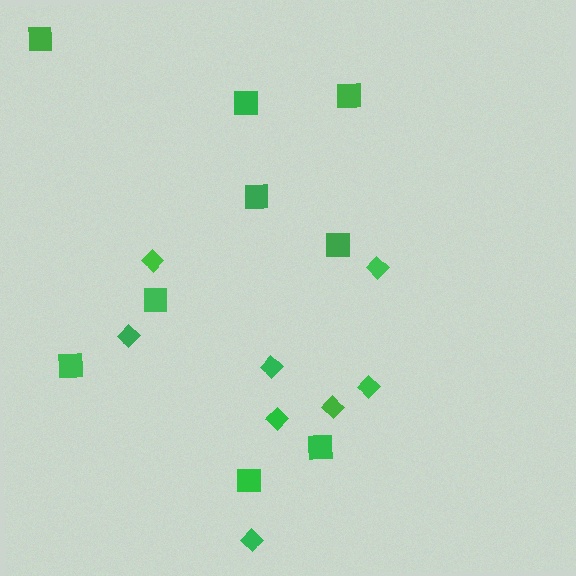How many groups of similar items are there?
There are 2 groups: one group of squares (9) and one group of diamonds (8).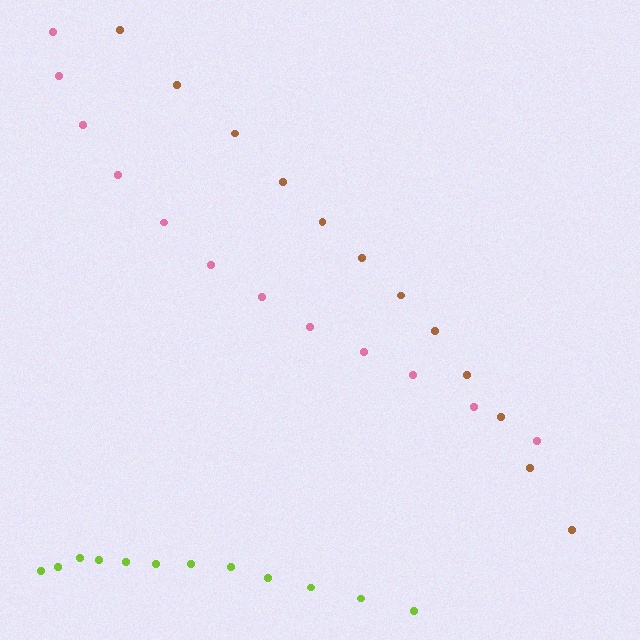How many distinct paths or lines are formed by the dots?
There are 3 distinct paths.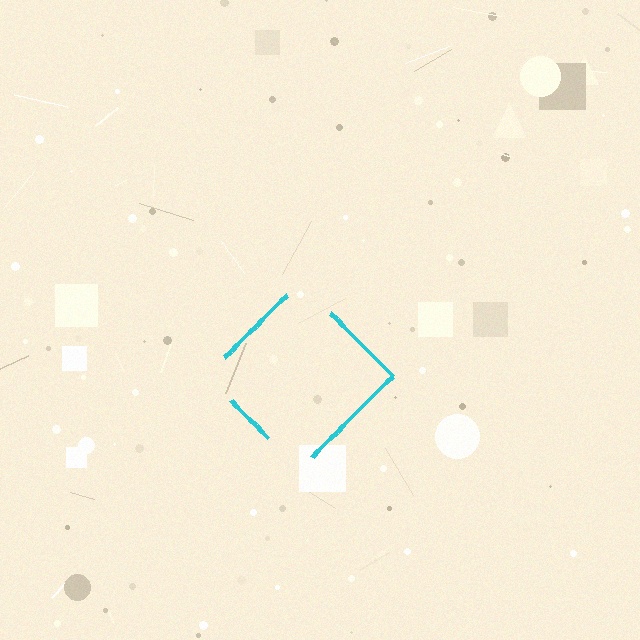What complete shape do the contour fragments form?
The contour fragments form a diamond.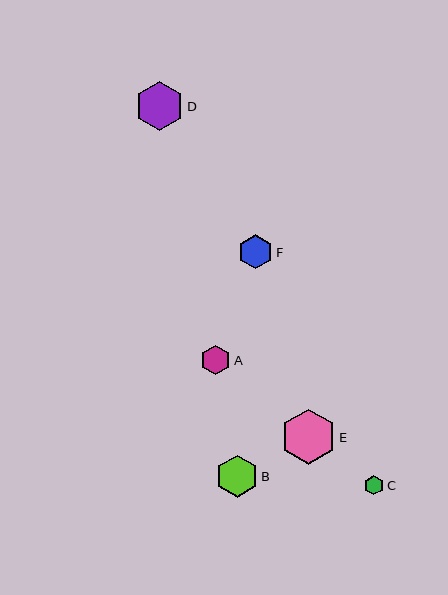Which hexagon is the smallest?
Hexagon C is the smallest with a size of approximately 19 pixels.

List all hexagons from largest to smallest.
From largest to smallest: E, D, B, F, A, C.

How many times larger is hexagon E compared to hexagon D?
Hexagon E is approximately 1.1 times the size of hexagon D.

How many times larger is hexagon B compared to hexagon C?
Hexagon B is approximately 2.1 times the size of hexagon C.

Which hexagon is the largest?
Hexagon E is the largest with a size of approximately 55 pixels.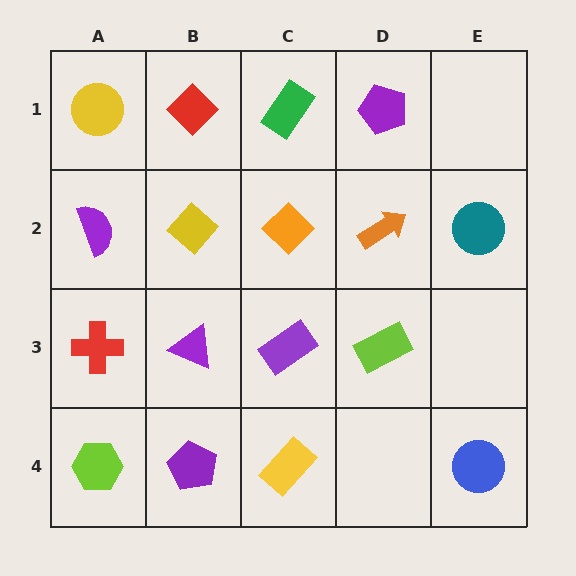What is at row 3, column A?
A red cross.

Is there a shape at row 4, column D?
No, that cell is empty.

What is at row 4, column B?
A purple pentagon.